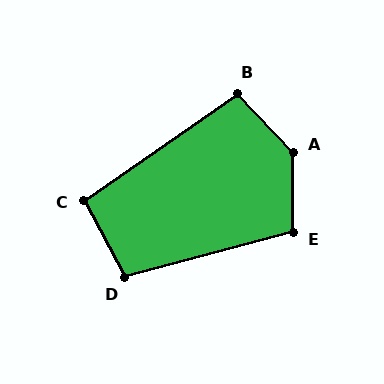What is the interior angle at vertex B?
Approximately 98 degrees (obtuse).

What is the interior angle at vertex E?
Approximately 105 degrees (obtuse).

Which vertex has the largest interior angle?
A, at approximately 136 degrees.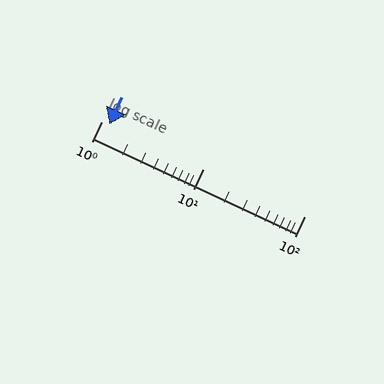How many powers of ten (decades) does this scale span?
The scale spans 2 decades, from 1 to 100.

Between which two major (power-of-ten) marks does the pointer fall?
The pointer is between 1 and 10.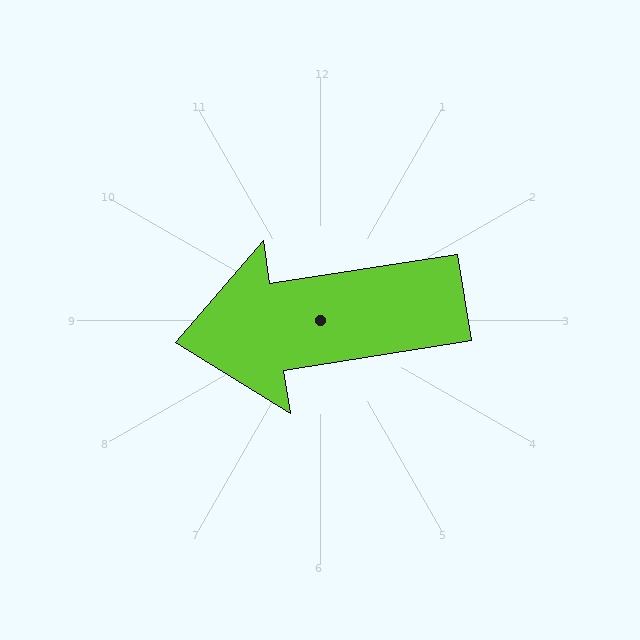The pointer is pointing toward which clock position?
Roughly 9 o'clock.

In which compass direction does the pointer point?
West.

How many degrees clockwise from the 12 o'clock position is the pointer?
Approximately 261 degrees.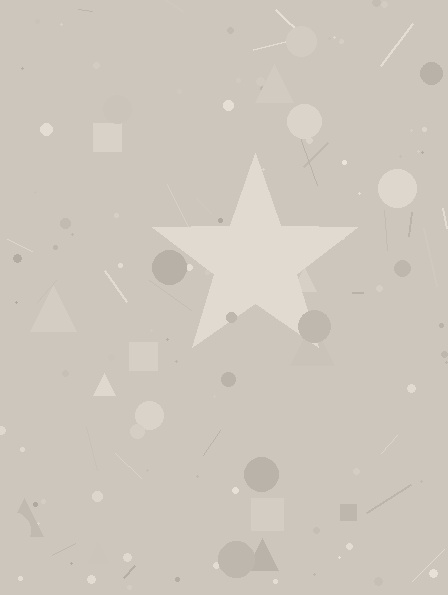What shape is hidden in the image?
A star is hidden in the image.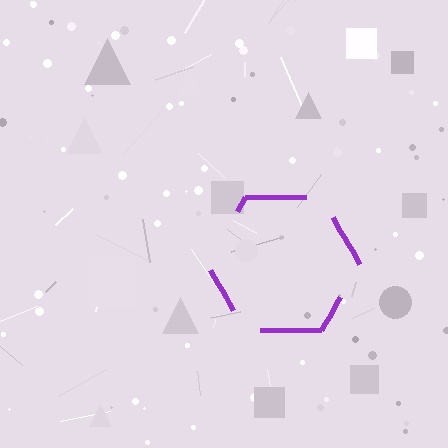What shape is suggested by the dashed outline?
The dashed outline suggests a hexagon.